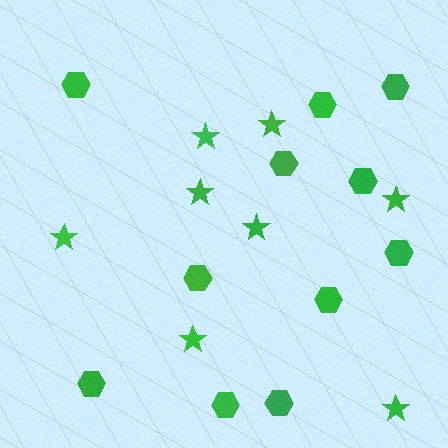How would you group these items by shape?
There are 2 groups: one group of hexagons (11) and one group of stars (8).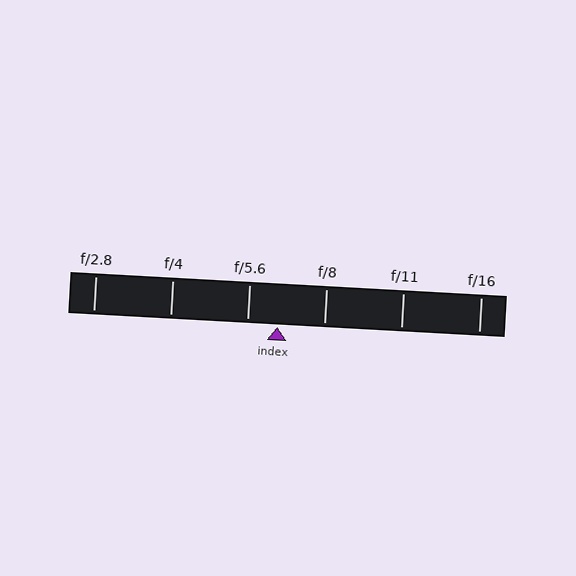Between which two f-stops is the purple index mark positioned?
The index mark is between f/5.6 and f/8.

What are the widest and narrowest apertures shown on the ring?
The widest aperture shown is f/2.8 and the narrowest is f/16.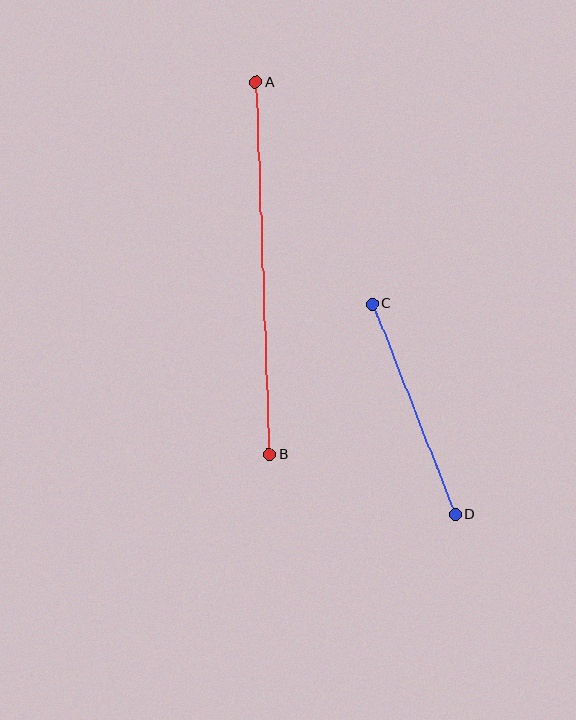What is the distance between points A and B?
The distance is approximately 373 pixels.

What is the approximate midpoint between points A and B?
The midpoint is at approximately (262, 268) pixels.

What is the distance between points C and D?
The distance is approximately 226 pixels.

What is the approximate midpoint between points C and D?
The midpoint is at approximately (414, 409) pixels.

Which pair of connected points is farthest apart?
Points A and B are farthest apart.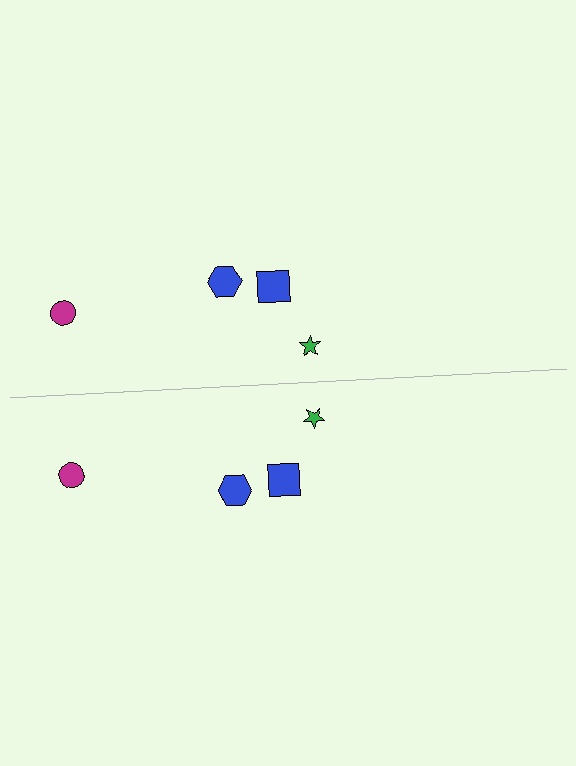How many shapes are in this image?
There are 8 shapes in this image.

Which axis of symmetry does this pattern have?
The pattern has a horizontal axis of symmetry running through the center of the image.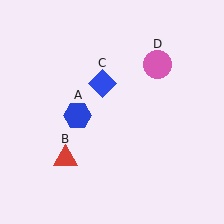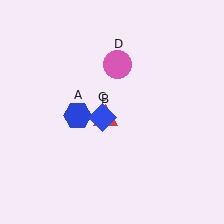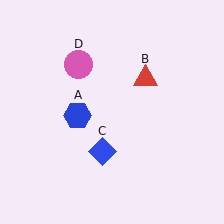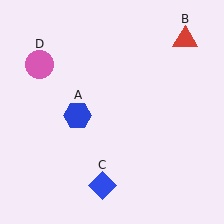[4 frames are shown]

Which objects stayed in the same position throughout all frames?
Blue hexagon (object A) remained stationary.